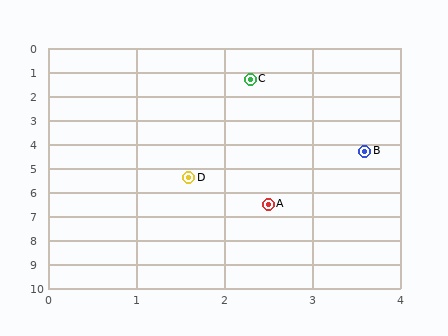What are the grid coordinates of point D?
Point D is at approximately (1.6, 5.4).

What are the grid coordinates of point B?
Point B is at approximately (3.6, 4.3).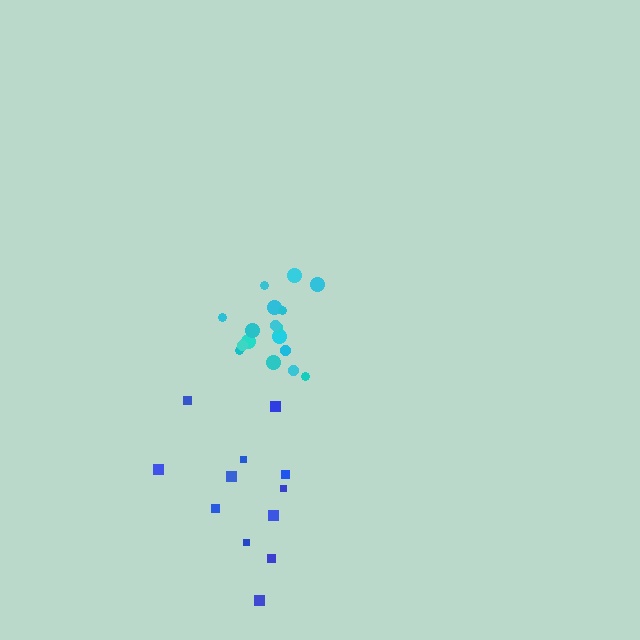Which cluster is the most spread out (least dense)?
Blue.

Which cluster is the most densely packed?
Cyan.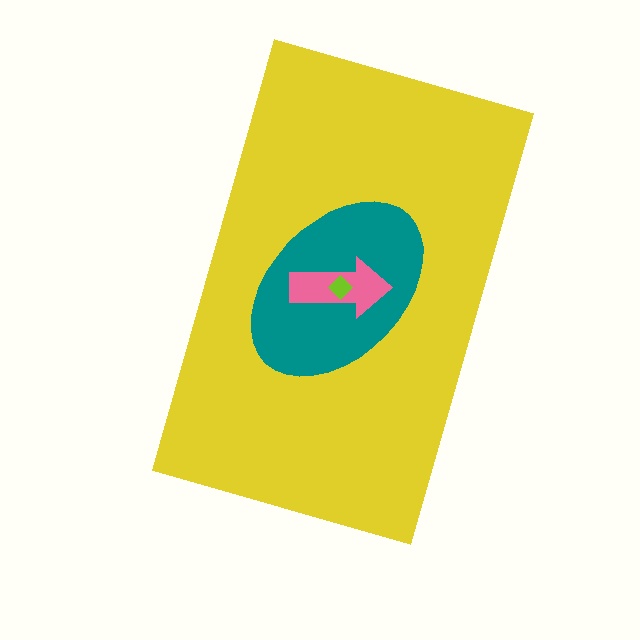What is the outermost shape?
The yellow rectangle.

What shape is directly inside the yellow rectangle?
The teal ellipse.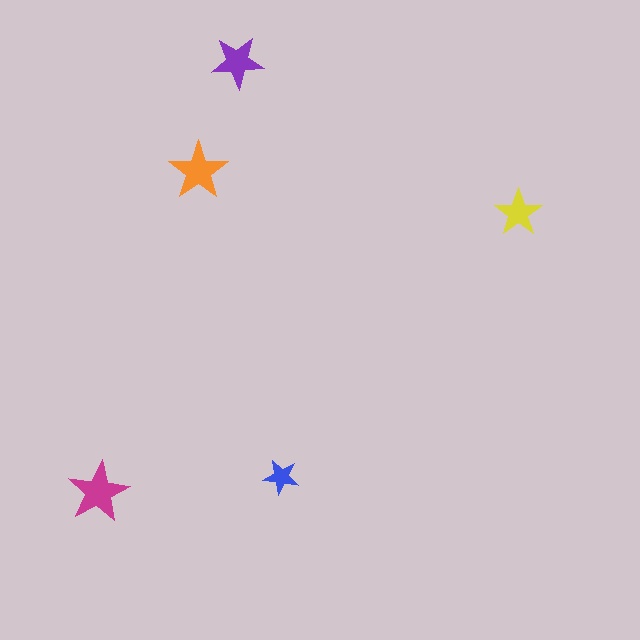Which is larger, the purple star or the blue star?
The purple one.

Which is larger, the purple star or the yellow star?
The purple one.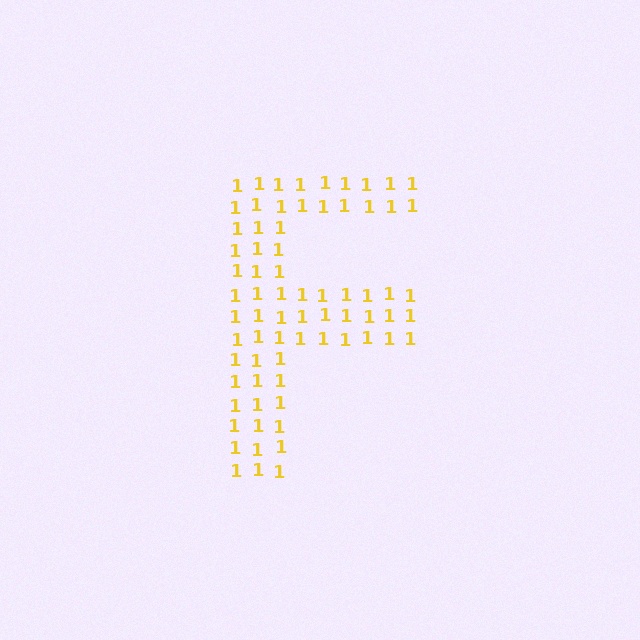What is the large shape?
The large shape is the letter F.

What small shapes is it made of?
It is made of small digit 1's.